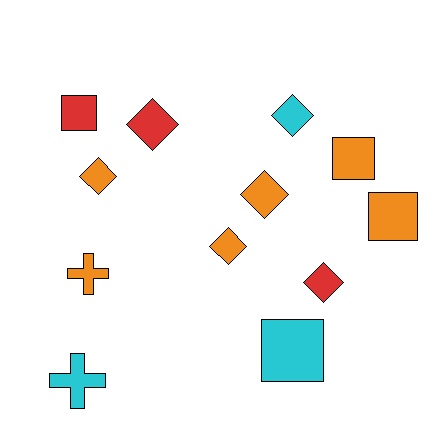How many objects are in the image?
There are 12 objects.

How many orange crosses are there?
There is 1 orange cross.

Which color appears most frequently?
Orange, with 6 objects.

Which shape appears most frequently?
Diamond, with 6 objects.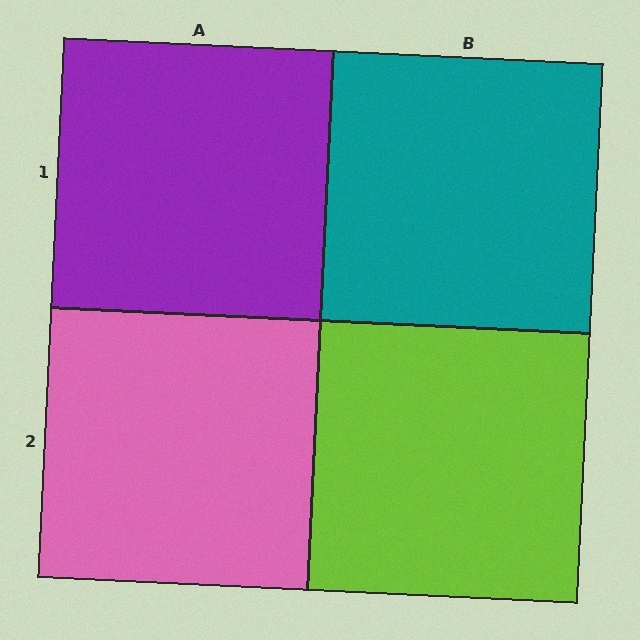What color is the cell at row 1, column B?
Teal.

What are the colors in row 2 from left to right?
Pink, lime.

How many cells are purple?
1 cell is purple.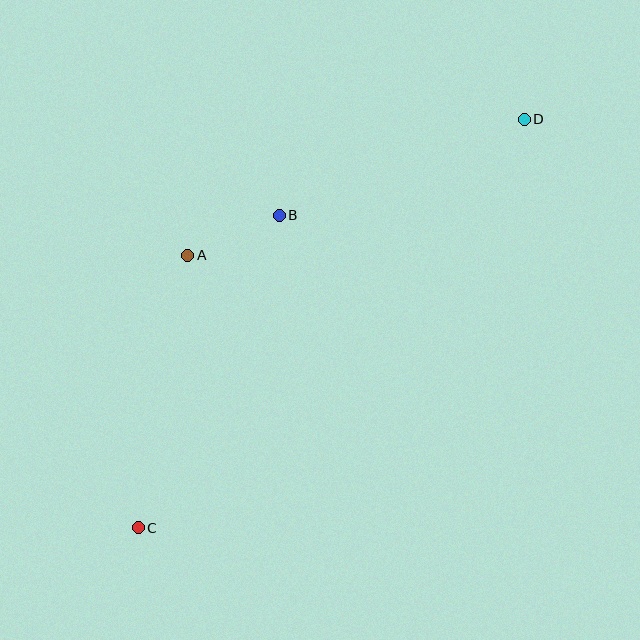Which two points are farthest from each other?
Points C and D are farthest from each other.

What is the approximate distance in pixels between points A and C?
The distance between A and C is approximately 277 pixels.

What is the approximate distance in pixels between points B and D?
The distance between B and D is approximately 263 pixels.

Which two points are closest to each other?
Points A and B are closest to each other.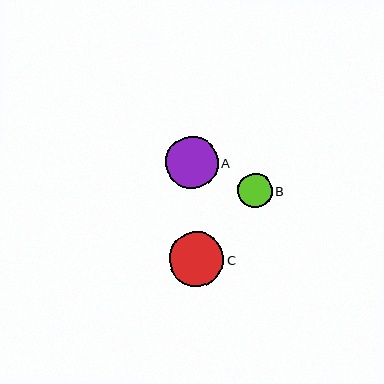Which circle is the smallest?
Circle B is the smallest with a size of approximately 34 pixels.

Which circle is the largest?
Circle C is the largest with a size of approximately 54 pixels.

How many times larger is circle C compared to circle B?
Circle C is approximately 1.6 times the size of circle B.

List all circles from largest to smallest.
From largest to smallest: C, A, B.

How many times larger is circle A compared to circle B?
Circle A is approximately 1.5 times the size of circle B.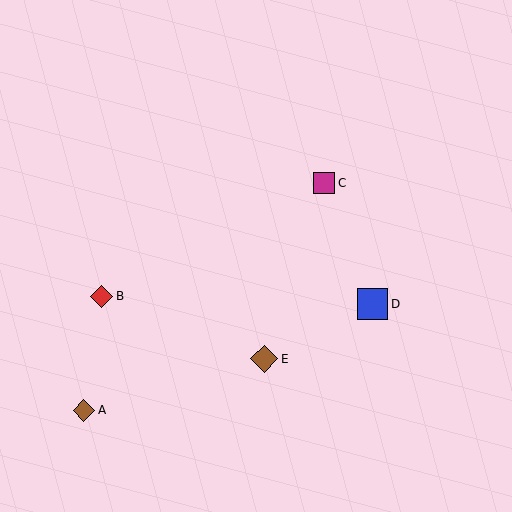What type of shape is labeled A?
Shape A is a brown diamond.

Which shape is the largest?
The blue square (labeled D) is the largest.